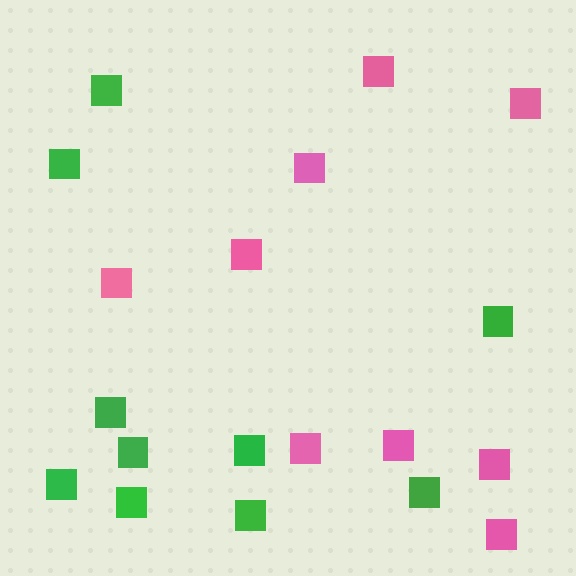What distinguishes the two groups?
There are 2 groups: one group of pink squares (9) and one group of green squares (10).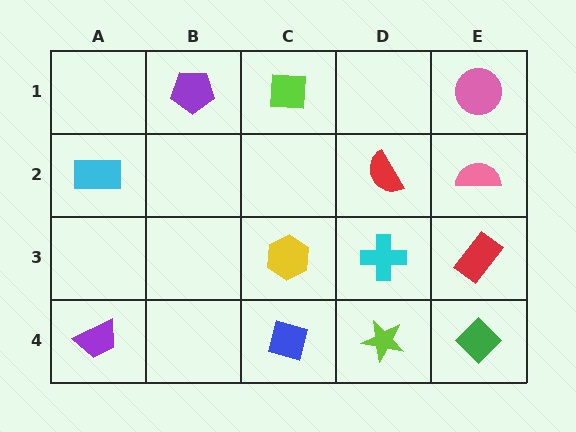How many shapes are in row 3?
3 shapes.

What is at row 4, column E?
A green diamond.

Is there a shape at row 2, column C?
No, that cell is empty.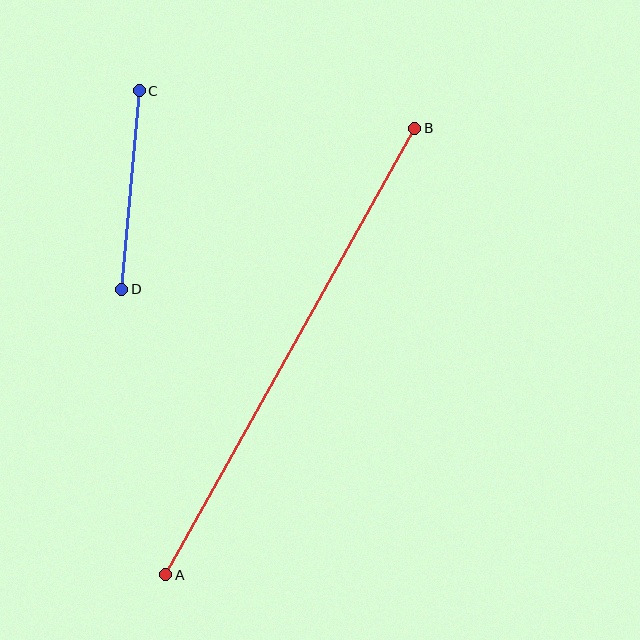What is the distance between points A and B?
The distance is approximately 511 pixels.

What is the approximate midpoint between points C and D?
The midpoint is at approximately (131, 190) pixels.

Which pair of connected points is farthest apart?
Points A and B are farthest apart.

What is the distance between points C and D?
The distance is approximately 199 pixels.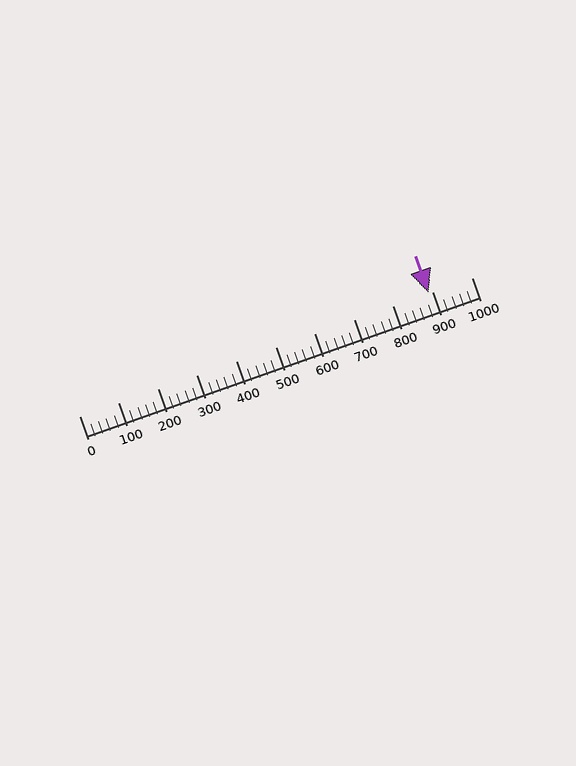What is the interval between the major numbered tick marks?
The major tick marks are spaced 100 units apart.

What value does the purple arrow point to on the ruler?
The purple arrow points to approximately 892.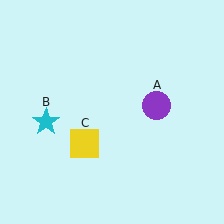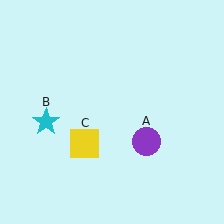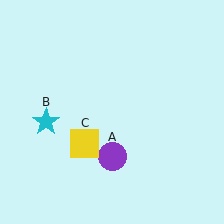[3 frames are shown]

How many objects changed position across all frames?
1 object changed position: purple circle (object A).